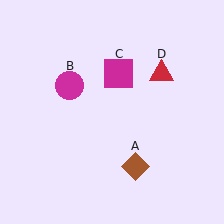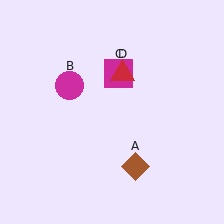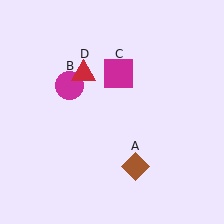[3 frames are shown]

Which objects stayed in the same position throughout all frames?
Brown diamond (object A) and magenta circle (object B) and magenta square (object C) remained stationary.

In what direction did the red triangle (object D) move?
The red triangle (object D) moved left.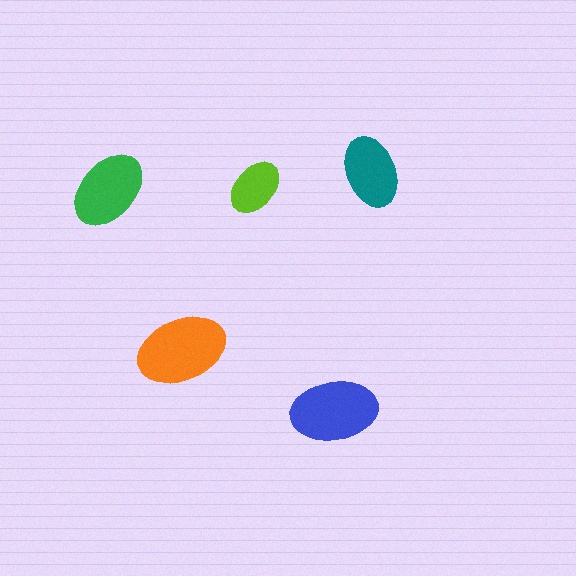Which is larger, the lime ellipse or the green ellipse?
The green one.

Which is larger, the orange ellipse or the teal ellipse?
The orange one.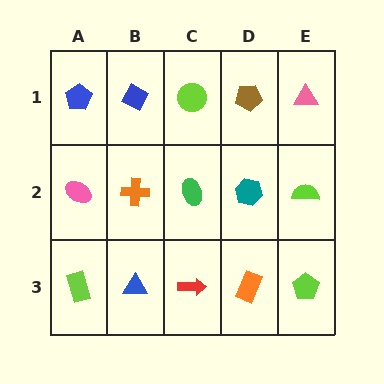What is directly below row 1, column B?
An orange cross.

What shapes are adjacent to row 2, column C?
A lime circle (row 1, column C), a red arrow (row 3, column C), an orange cross (row 2, column B), a teal hexagon (row 2, column D).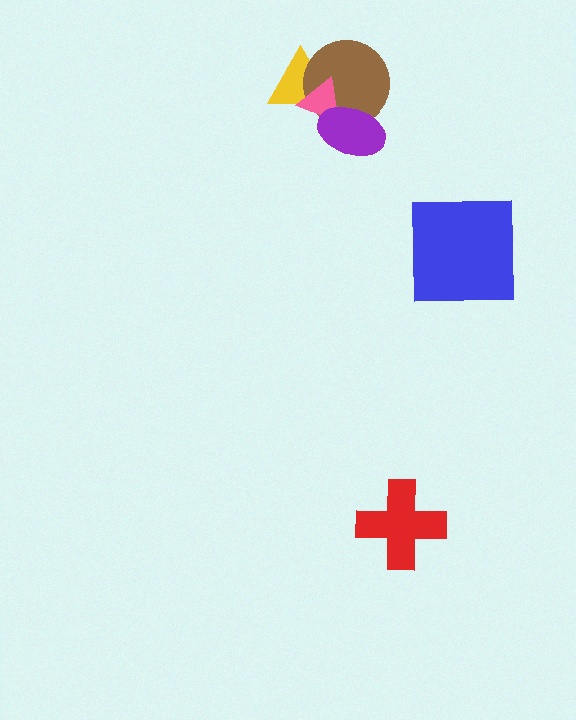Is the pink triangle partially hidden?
Yes, it is partially covered by another shape.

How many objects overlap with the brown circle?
3 objects overlap with the brown circle.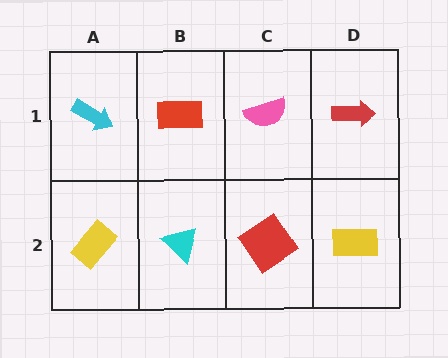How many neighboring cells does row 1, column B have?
3.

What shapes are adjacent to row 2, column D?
A red arrow (row 1, column D), a red diamond (row 2, column C).